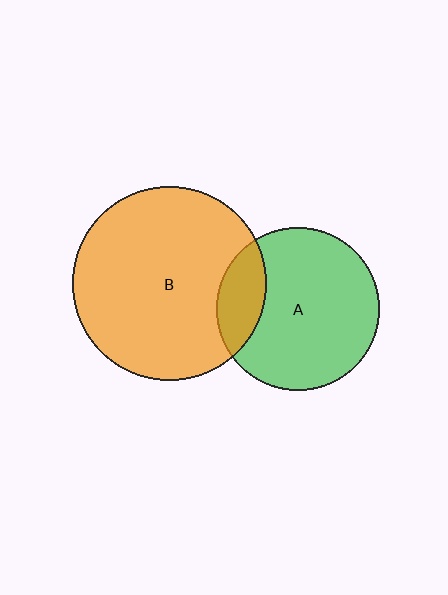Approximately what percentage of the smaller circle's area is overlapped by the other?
Approximately 20%.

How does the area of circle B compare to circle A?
Approximately 1.4 times.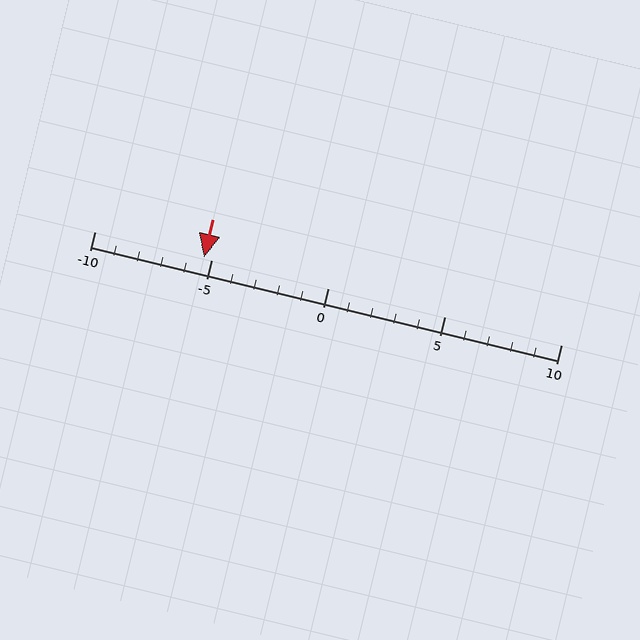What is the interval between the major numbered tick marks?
The major tick marks are spaced 5 units apart.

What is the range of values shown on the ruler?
The ruler shows values from -10 to 10.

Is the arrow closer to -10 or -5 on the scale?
The arrow is closer to -5.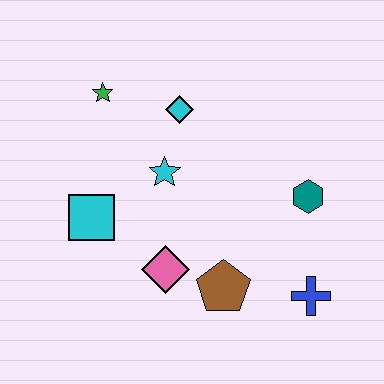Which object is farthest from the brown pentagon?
The green star is farthest from the brown pentagon.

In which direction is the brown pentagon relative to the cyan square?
The brown pentagon is to the right of the cyan square.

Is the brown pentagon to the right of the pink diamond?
Yes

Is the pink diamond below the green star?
Yes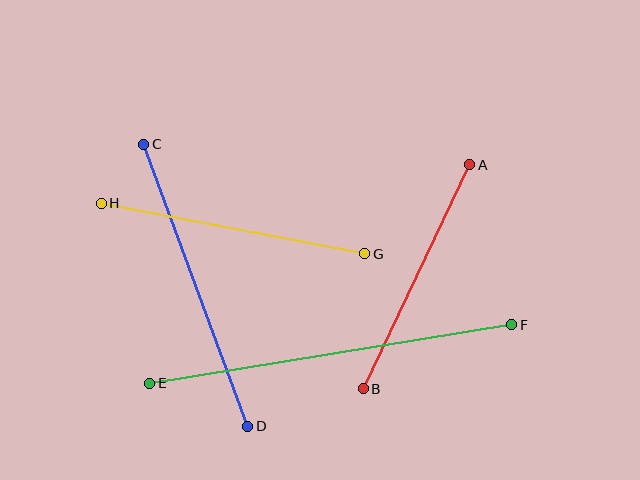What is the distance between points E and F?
The distance is approximately 367 pixels.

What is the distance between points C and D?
The distance is approximately 301 pixels.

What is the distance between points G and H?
The distance is approximately 268 pixels.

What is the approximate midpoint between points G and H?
The midpoint is at approximately (233, 229) pixels.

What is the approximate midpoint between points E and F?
The midpoint is at approximately (331, 354) pixels.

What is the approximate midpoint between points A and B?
The midpoint is at approximately (417, 277) pixels.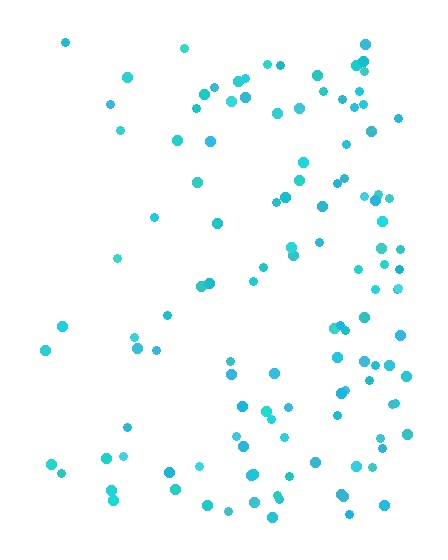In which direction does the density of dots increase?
From left to right, with the right side densest.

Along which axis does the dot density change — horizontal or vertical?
Horizontal.